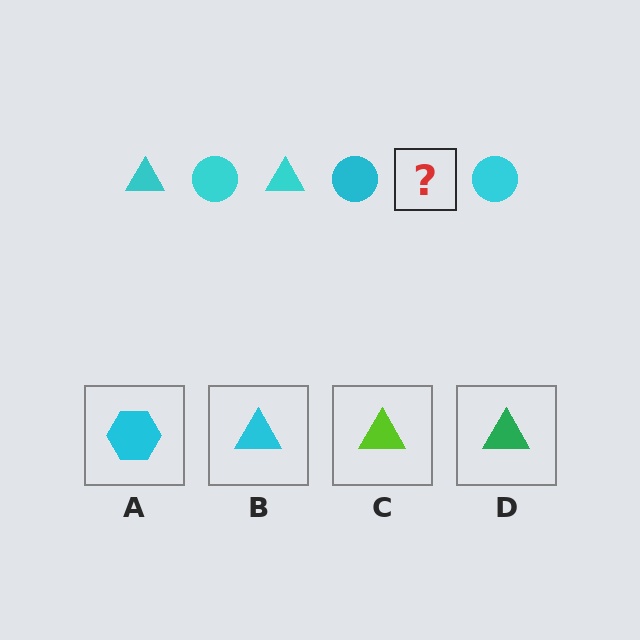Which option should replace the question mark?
Option B.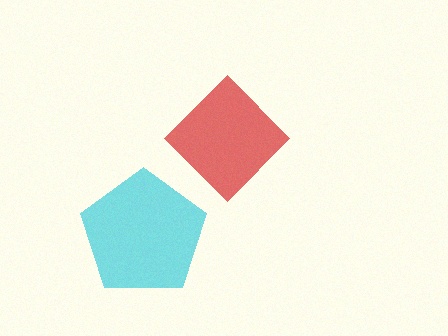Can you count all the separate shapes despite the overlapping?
Yes, there are 2 separate shapes.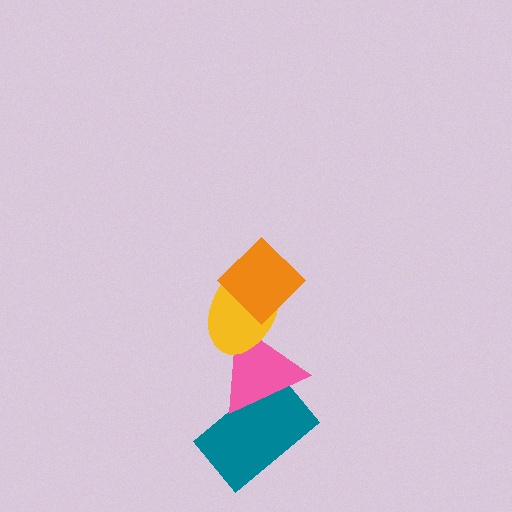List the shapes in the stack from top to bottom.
From top to bottom: the orange diamond, the yellow ellipse, the pink triangle, the teal rectangle.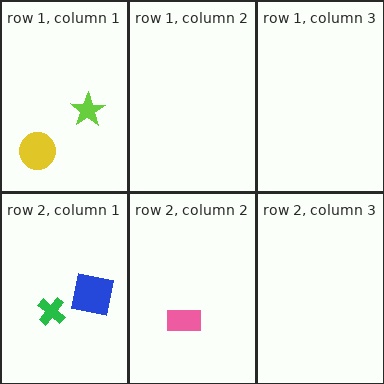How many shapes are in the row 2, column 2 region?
1.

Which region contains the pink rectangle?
The row 2, column 2 region.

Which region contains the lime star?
The row 1, column 1 region.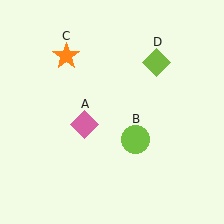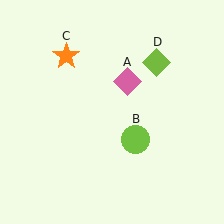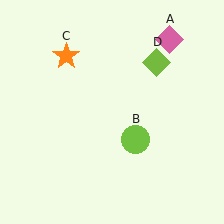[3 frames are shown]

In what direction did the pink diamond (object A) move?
The pink diamond (object A) moved up and to the right.